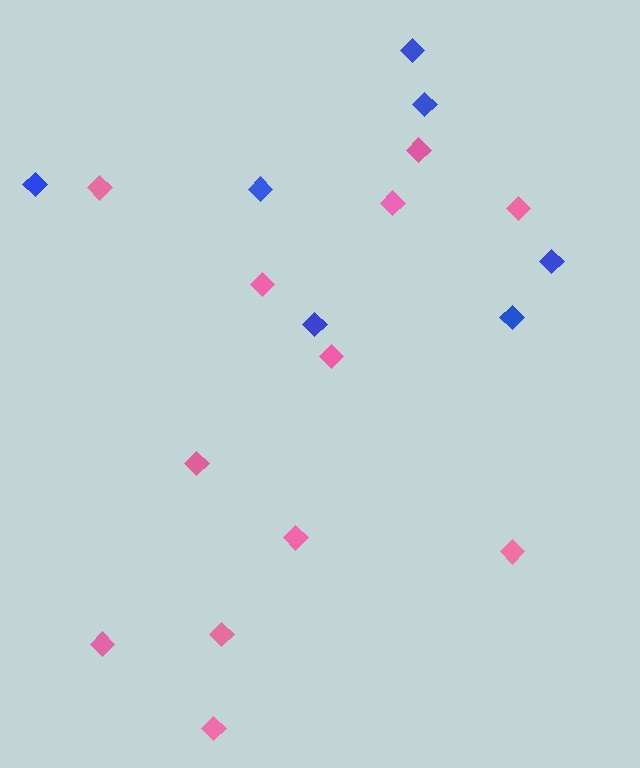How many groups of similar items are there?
There are 2 groups: one group of pink diamonds (12) and one group of blue diamonds (7).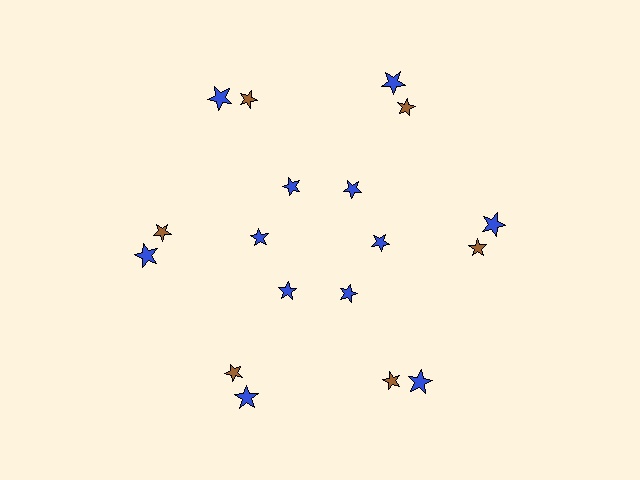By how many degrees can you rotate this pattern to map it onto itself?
The pattern maps onto itself every 60 degrees of rotation.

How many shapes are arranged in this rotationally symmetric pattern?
There are 18 shapes, arranged in 6 groups of 3.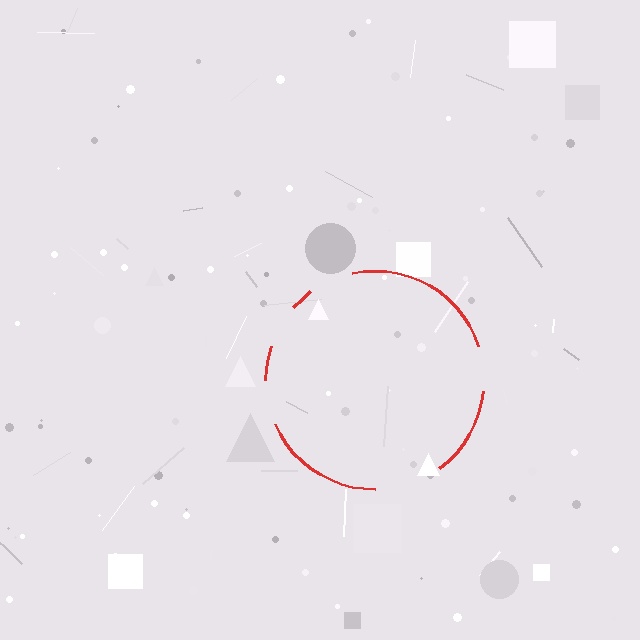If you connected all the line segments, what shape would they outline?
They would outline a circle.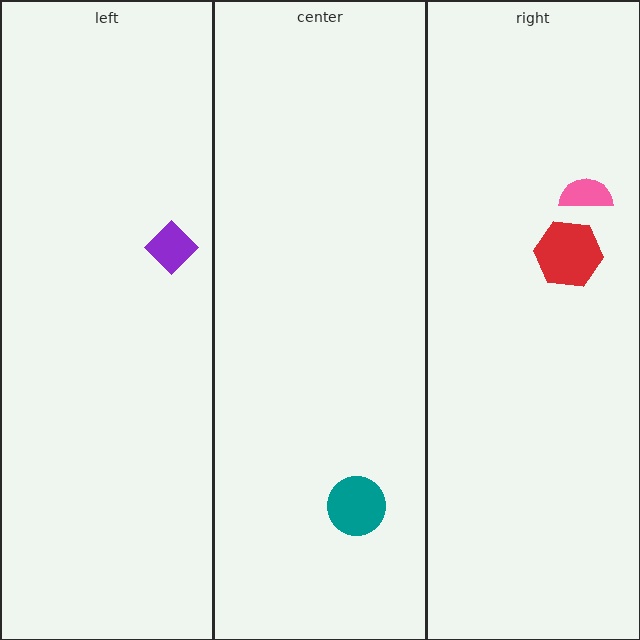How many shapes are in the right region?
2.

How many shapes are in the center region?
1.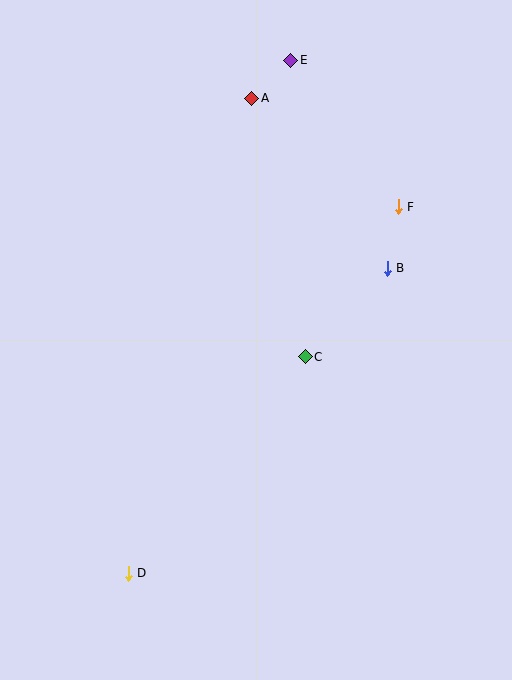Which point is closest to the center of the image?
Point C at (305, 357) is closest to the center.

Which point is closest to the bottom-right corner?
Point C is closest to the bottom-right corner.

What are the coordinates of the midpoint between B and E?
The midpoint between B and E is at (339, 164).